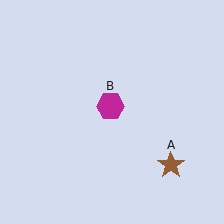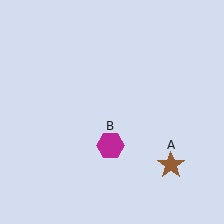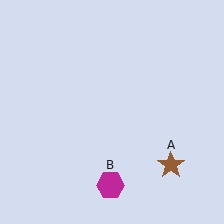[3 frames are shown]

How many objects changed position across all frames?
1 object changed position: magenta hexagon (object B).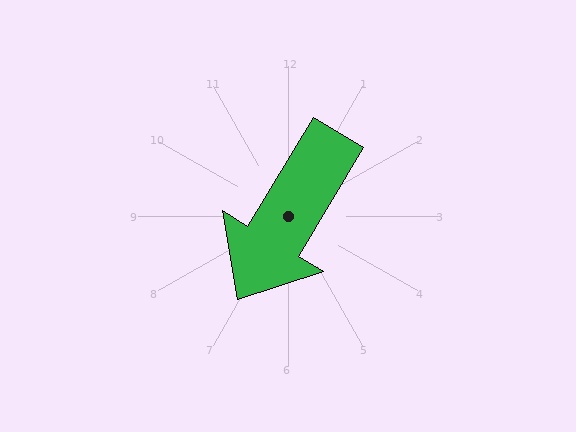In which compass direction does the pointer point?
Southwest.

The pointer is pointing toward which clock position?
Roughly 7 o'clock.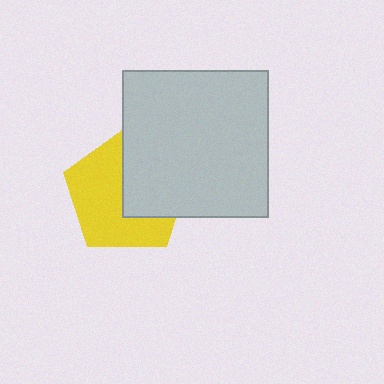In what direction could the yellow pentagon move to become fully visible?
The yellow pentagon could move left. That would shift it out from behind the light gray square entirely.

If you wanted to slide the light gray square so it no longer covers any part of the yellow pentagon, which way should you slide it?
Slide it right — that is the most direct way to separate the two shapes.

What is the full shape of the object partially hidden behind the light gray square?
The partially hidden object is a yellow pentagon.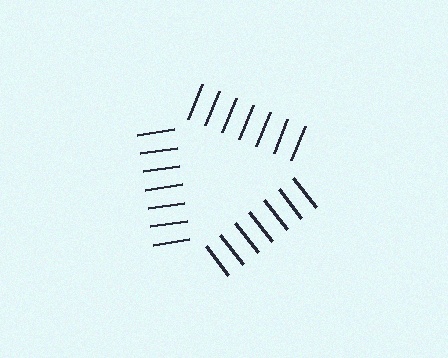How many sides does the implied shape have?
3 sides — the line-ends trace a triangle.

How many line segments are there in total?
21 — 7 along each of the 3 edges.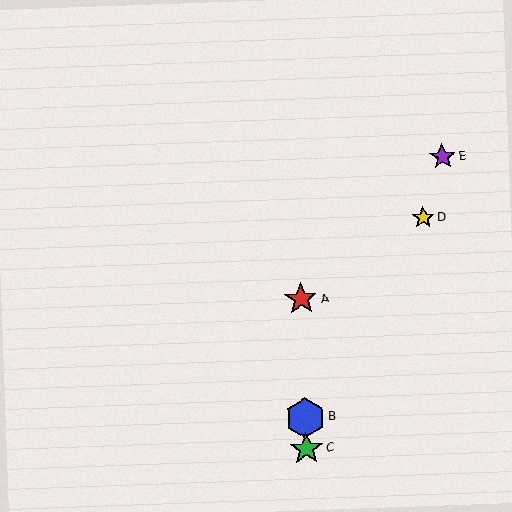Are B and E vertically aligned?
No, B is at x≈305 and E is at x≈443.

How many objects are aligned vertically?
3 objects (A, B, C) are aligned vertically.